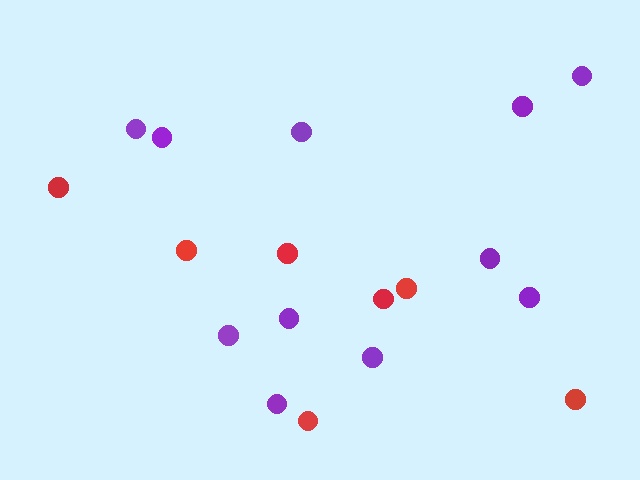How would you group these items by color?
There are 2 groups: one group of red circles (7) and one group of purple circles (11).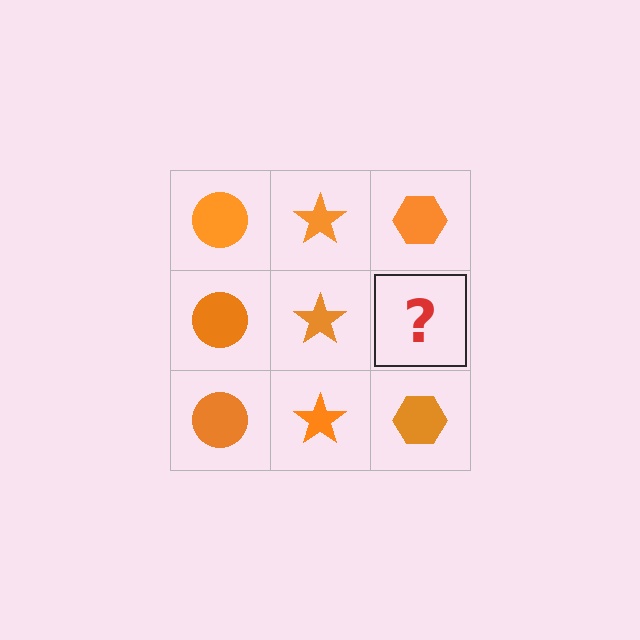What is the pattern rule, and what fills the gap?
The rule is that each column has a consistent shape. The gap should be filled with an orange hexagon.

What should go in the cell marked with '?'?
The missing cell should contain an orange hexagon.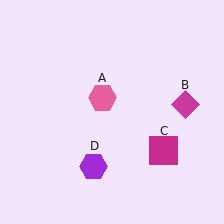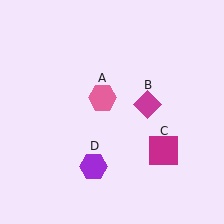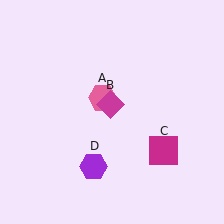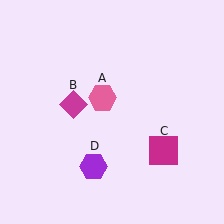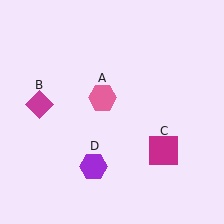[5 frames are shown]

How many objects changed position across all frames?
1 object changed position: magenta diamond (object B).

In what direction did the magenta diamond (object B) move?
The magenta diamond (object B) moved left.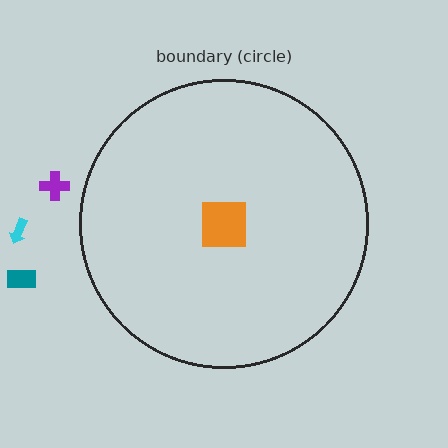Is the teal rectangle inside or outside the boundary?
Outside.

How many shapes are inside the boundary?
1 inside, 3 outside.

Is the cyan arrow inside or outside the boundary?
Outside.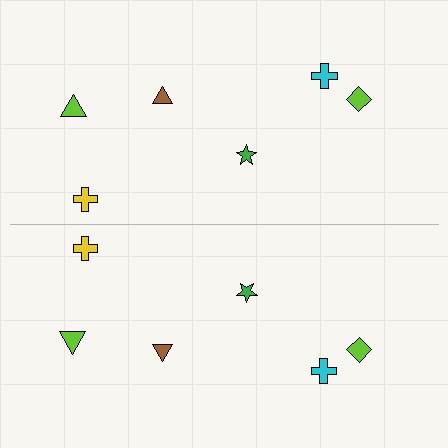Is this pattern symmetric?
Yes, this pattern has bilateral (reflection) symmetry.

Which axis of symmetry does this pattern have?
The pattern has a horizontal axis of symmetry running through the center of the image.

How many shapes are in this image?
There are 12 shapes in this image.